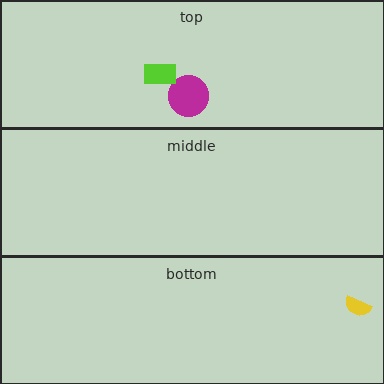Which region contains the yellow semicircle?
The bottom region.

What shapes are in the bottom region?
The yellow semicircle.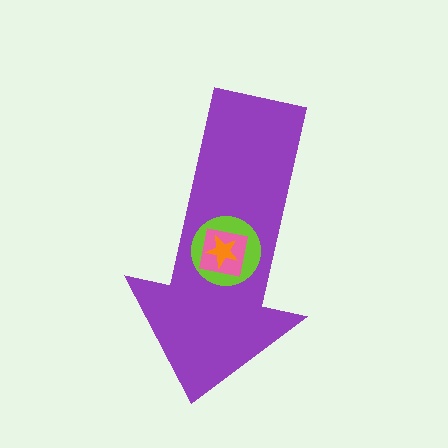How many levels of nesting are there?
4.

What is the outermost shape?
The purple arrow.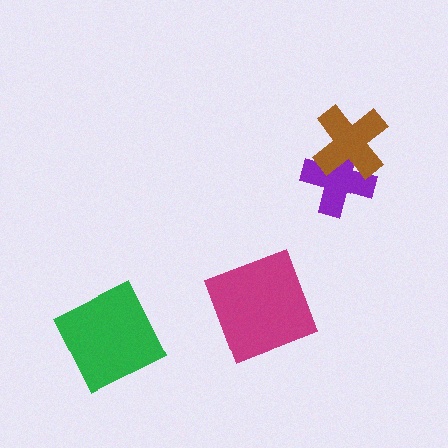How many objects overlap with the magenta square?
0 objects overlap with the magenta square.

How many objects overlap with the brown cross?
1 object overlaps with the brown cross.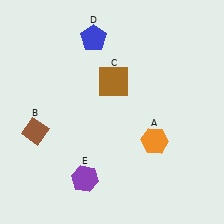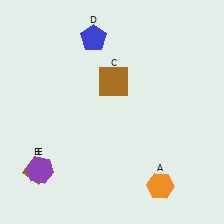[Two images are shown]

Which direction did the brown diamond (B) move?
The brown diamond (B) moved down.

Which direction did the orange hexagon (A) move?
The orange hexagon (A) moved down.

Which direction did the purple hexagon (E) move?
The purple hexagon (E) moved left.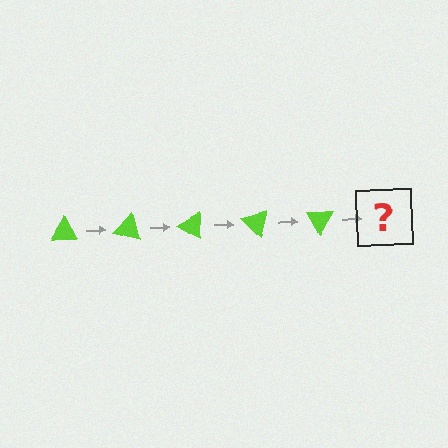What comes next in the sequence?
The next element should be a lime triangle rotated 75 degrees.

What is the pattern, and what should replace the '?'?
The pattern is that the triangle rotates 15 degrees each step. The '?' should be a lime triangle rotated 75 degrees.